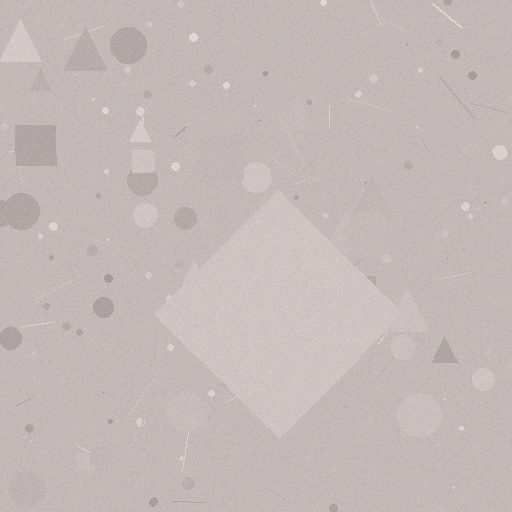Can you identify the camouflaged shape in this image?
The camouflaged shape is a diamond.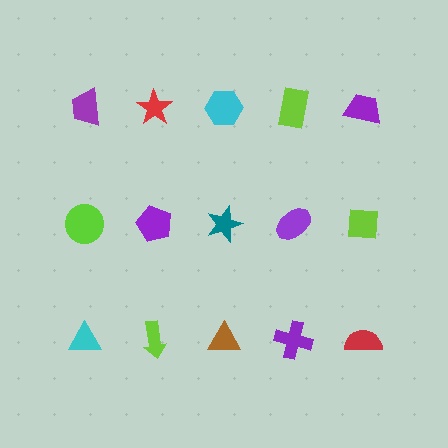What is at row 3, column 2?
A lime arrow.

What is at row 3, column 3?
A brown triangle.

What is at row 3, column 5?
A red semicircle.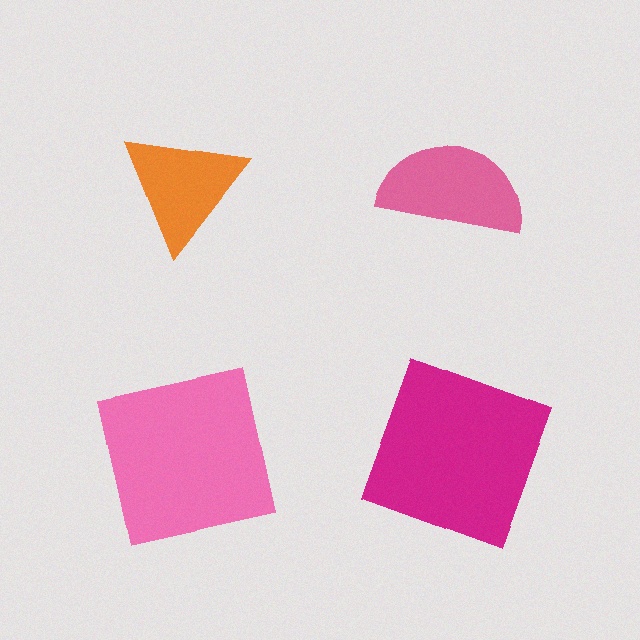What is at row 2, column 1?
A pink square.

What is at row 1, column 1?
An orange triangle.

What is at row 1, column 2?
A pink semicircle.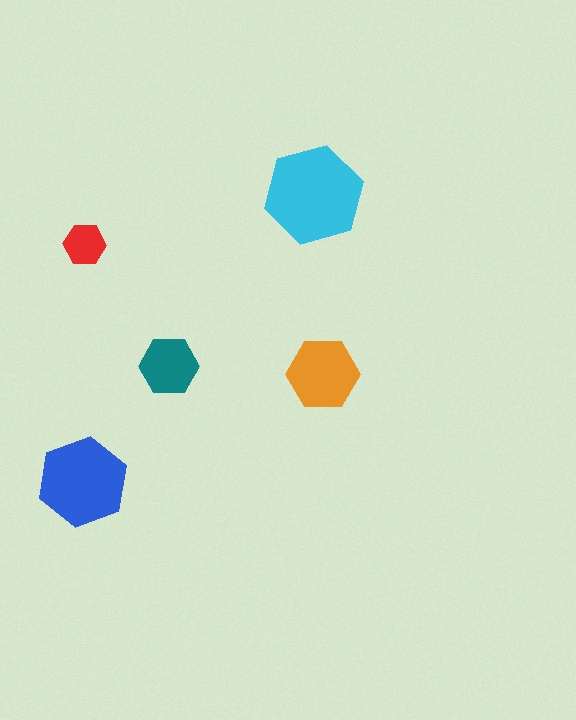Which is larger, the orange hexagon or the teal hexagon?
The orange one.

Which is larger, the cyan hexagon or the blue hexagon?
The cyan one.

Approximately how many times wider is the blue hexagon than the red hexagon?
About 2 times wider.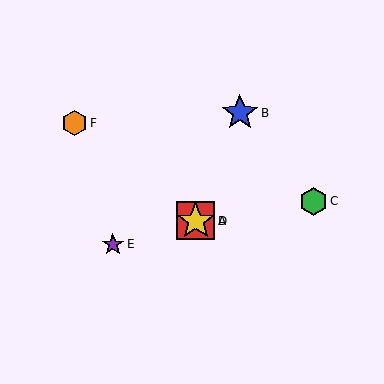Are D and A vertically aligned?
Yes, both are at x≈196.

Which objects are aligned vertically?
Objects A, D are aligned vertically.